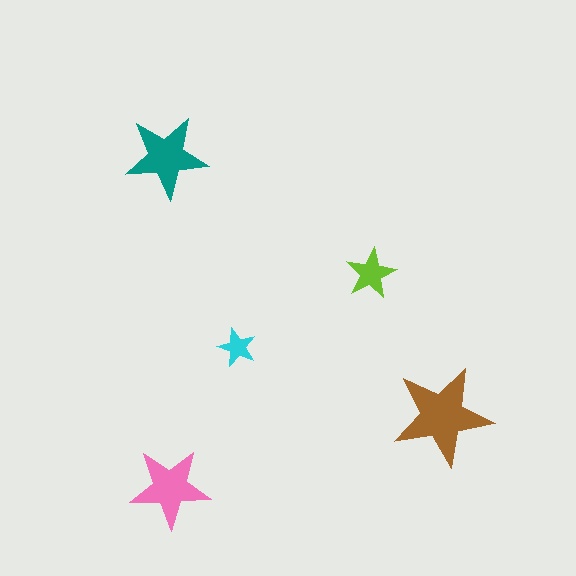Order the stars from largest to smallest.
the brown one, the teal one, the pink one, the lime one, the cyan one.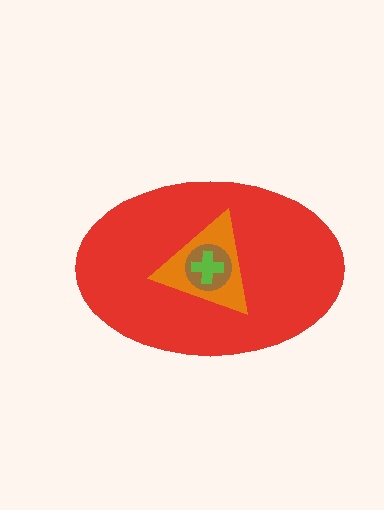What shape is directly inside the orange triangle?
The brown circle.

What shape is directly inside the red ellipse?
The orange triangle.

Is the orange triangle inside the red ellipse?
Yes.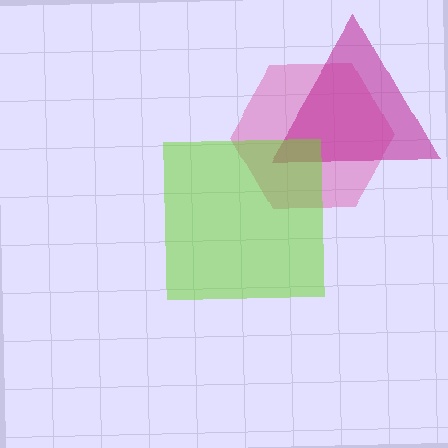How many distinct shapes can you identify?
There are 3 distinct shapes: a pink hexagon, a magenta triangle, a lime square.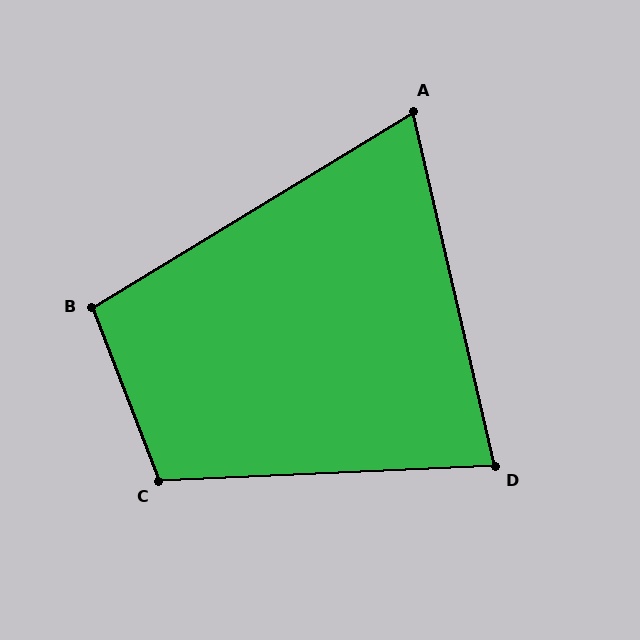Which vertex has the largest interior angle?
C, at approximately 108 degrees.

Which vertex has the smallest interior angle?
A, at approximately 72 degrees.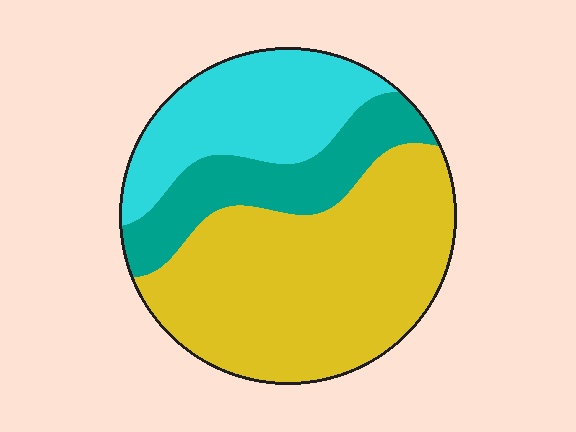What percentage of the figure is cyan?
Cyan takes up about one quarter (1/4) of the figure.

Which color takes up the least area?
Teal, at roughly 20%.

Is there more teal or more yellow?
Yellow.